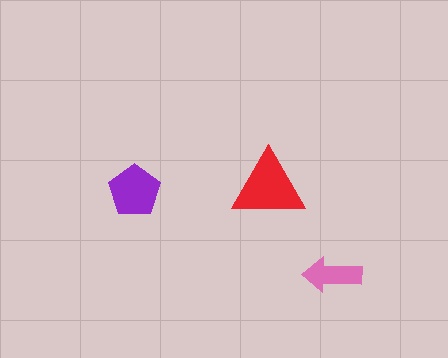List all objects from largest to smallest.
The red triangle, the purple pentagon, the pink arrow.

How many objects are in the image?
There are 3 objects in the image.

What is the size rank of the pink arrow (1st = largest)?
3rd.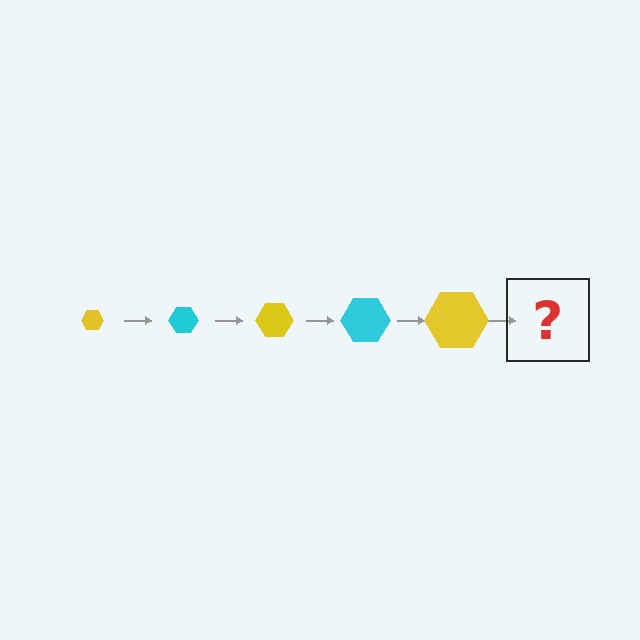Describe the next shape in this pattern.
It should be a cyan hexagon, larger than the previous one.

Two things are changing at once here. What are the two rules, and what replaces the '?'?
The two rules are that the hexagon grows larger each step and the color cycles through yellow and cyan. The '?' should be a cyan hexagon, larger than the previous one.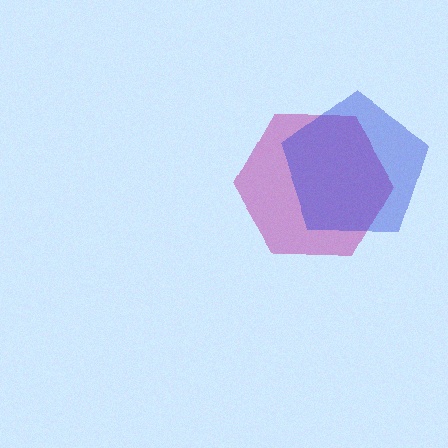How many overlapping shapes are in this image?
There are 2 overlapping shapes in the image.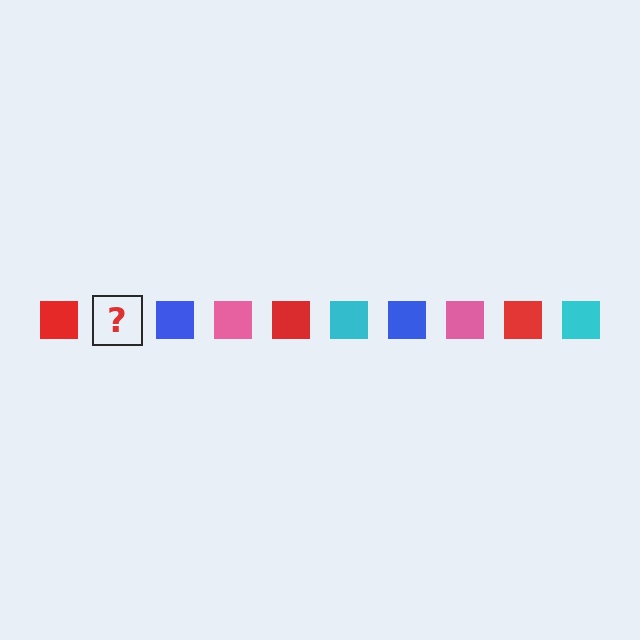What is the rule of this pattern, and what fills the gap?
The rule is that the pattern cycles through red, cyan, blue, pink squares. The gap should be filled with a cyan square.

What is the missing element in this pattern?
The missing element is a cyan square.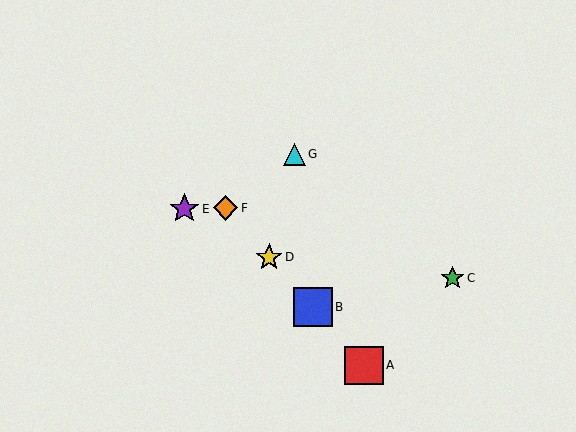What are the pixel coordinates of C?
Object C is at (453, 278).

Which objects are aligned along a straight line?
Objects A, B, D, F are aligned along a straight line.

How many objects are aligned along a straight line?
4 objects (A, B, D, F) are aligned along a straight line.